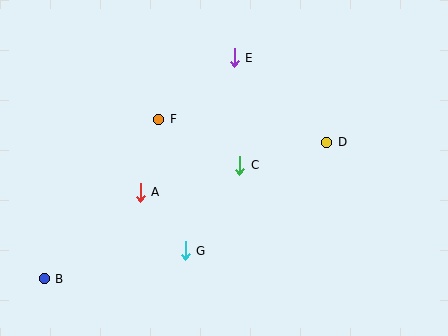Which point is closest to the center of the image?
Point C at (240, 165) is closest to the center.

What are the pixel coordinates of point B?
Point B is at (44, 279).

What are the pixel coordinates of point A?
Point A is at (140, 192).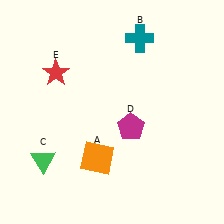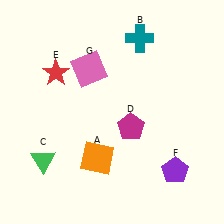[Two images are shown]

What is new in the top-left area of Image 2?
A pink square (G) was added in the top-left area of Image 2.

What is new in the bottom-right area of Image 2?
A purple pentagon (F) was added in the bottom-right area of Image 2.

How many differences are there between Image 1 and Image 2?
There are 2 differences between the two images.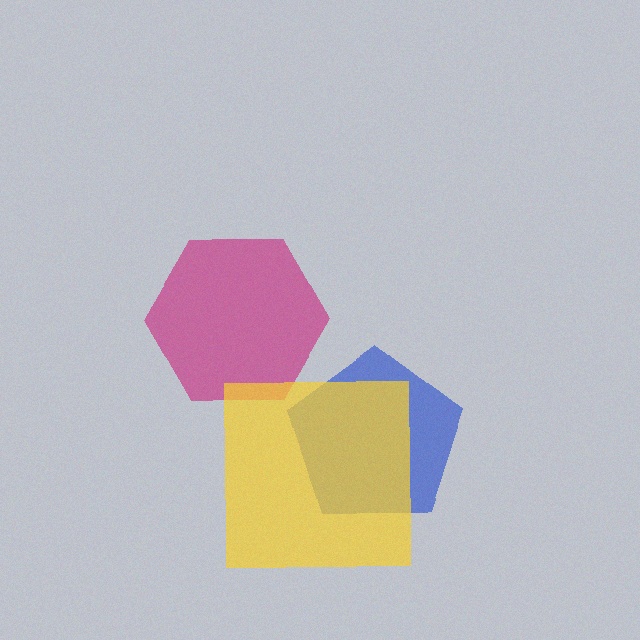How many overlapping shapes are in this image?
There are 3 overlapping shapes in the image.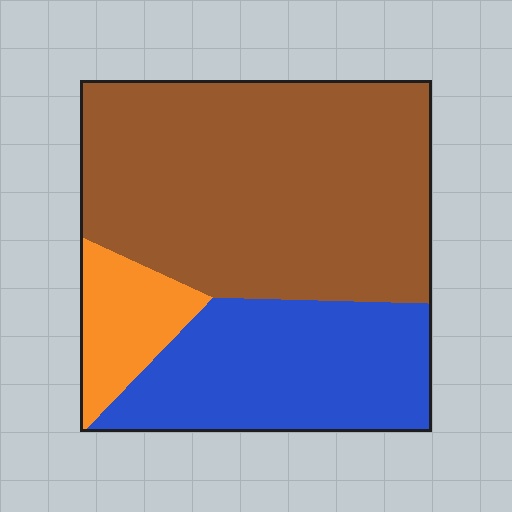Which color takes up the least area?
Orange, at roughly 10%.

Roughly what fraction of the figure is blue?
Blue covers about 30% of the figure.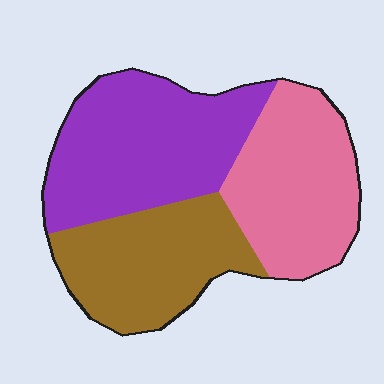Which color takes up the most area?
Purple, at roughly 40%.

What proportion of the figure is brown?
Brown takes up about one third (1/3) of the figure.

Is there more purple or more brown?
Purple.